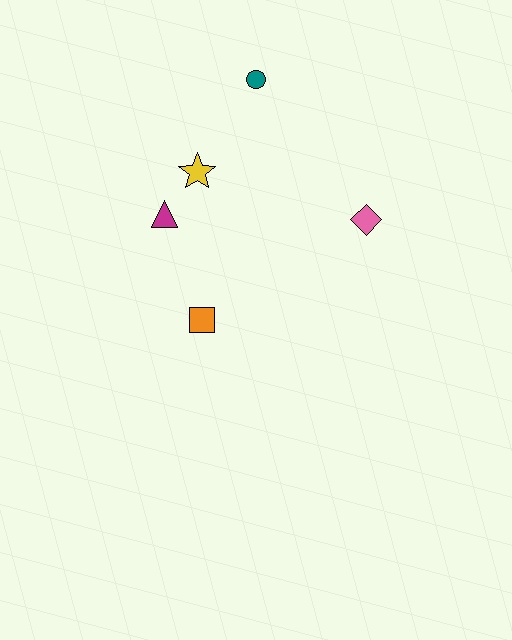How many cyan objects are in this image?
There are no cyan objects.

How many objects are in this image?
There are 5 objects.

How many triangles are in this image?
There is 1 triangle.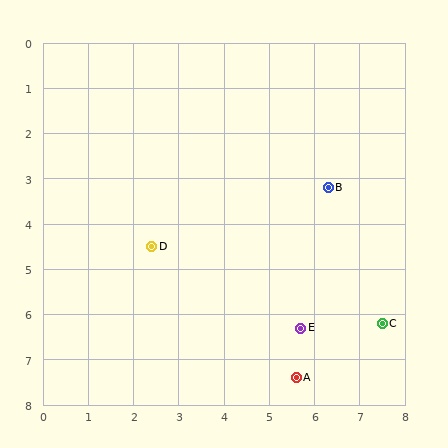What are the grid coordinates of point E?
Point E is at approximately (5.7, 6.3).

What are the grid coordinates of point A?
Point A is at approximately (5.6, 7.4).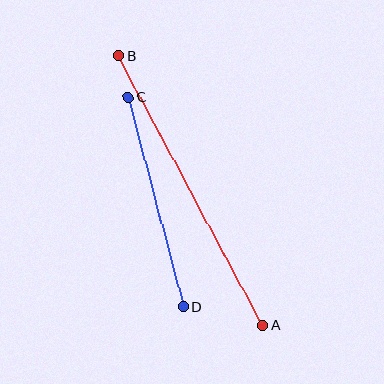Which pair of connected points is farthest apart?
Points A and B are farthest apart.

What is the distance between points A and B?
The distance is approximately 305 pixels.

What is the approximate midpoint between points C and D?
The midpoint is at approximately (156, 202) pixels.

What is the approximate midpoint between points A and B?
The midpoint is at approximately (191, 190) pixels.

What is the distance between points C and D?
The distance is approximately 216 pixels.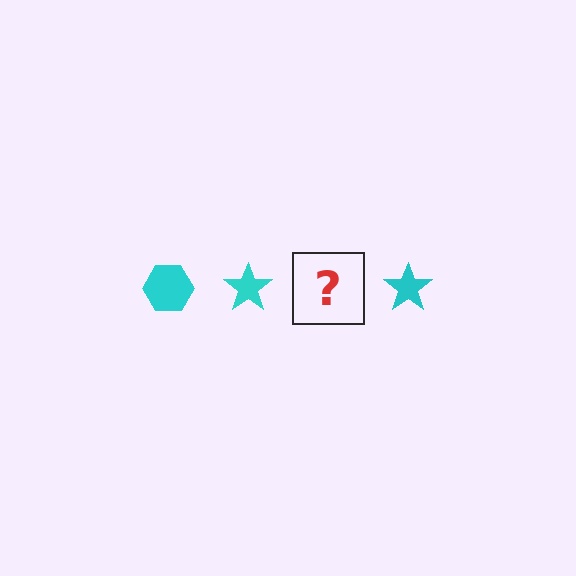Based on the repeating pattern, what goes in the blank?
The blank should be a cyan hexagon.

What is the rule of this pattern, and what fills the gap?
The rule is that the pattern cycles through hexagon, star shapes in cyan. The gap should be filled with a cyan hexagon.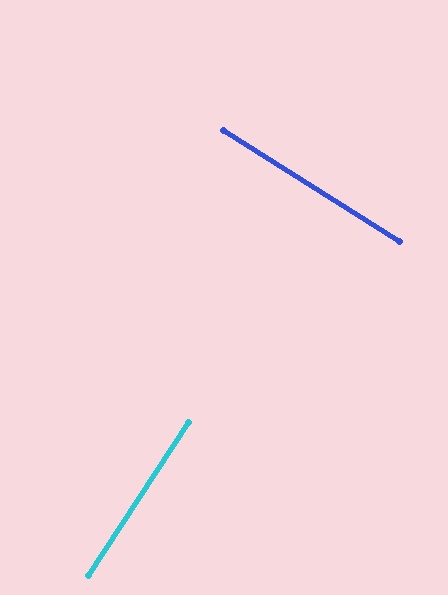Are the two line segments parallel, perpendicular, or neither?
Perpendicular — they meet at approximately 89°.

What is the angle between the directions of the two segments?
Approximately 89 degrees.